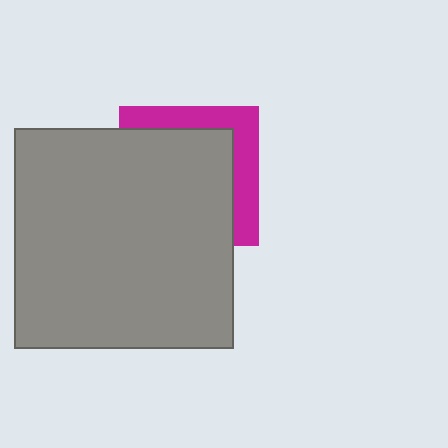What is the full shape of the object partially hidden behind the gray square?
The partially hidden object is a magenta square.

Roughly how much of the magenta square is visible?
A small part of it is visible (roughly 31%).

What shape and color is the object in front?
The object in front is a gray square.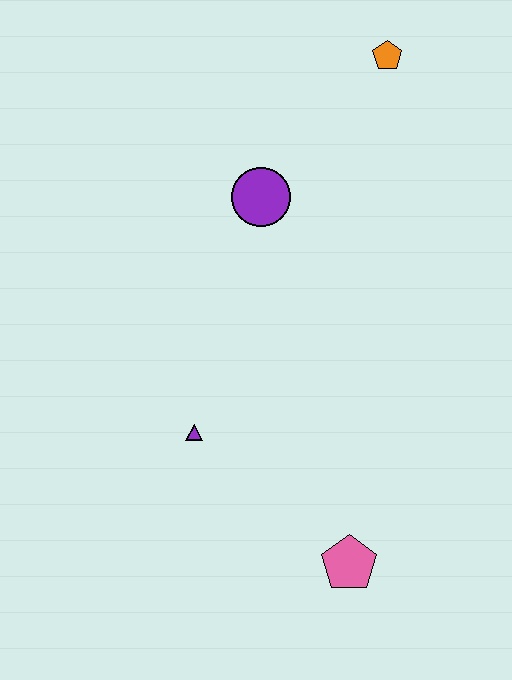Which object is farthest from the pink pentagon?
The orange pentagon is farthest from the pink pentagon.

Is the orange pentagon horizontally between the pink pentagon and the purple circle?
No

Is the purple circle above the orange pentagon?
No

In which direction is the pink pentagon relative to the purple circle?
The pink pentagon is below the purple circle.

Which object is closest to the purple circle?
The orange pentagon is closest to the purple circle.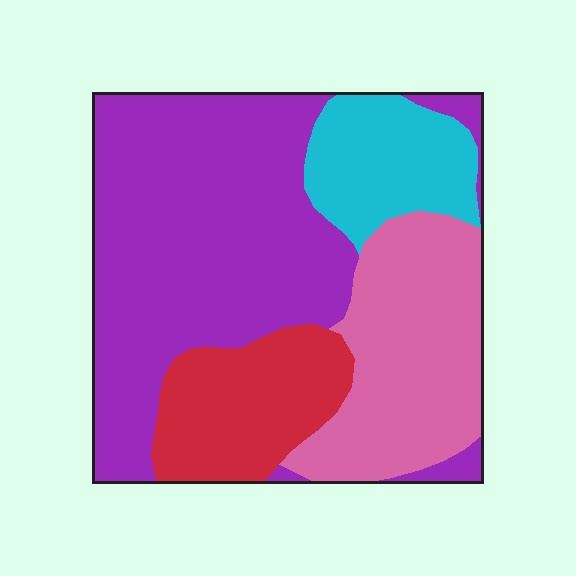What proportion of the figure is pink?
Pink covers around 25% of the figure.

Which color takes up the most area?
Purple, at roughly 50%.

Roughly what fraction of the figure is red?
Red takes up less than a quarter of the figure.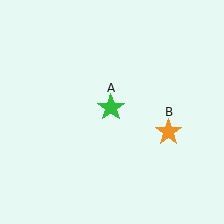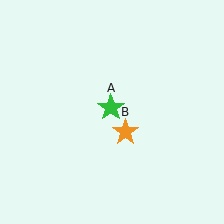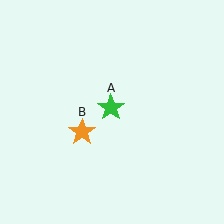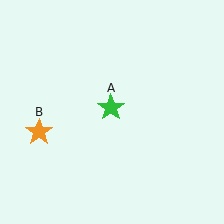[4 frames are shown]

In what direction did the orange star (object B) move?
The orange star (object B) moved left.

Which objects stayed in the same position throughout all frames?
Green star (object A) remained stationary.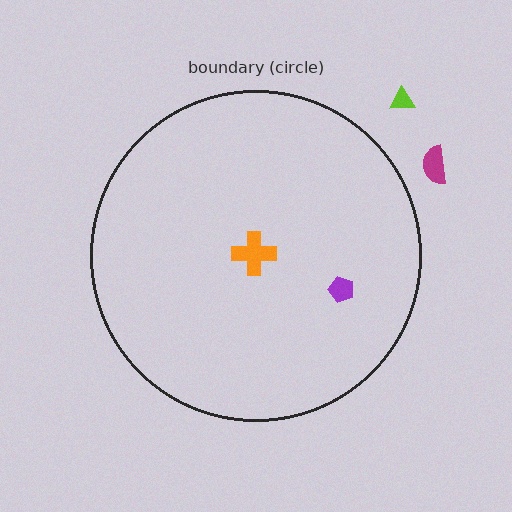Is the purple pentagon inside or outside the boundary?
Inside.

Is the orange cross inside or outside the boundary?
Inside.